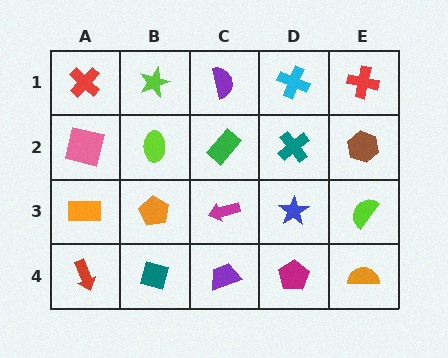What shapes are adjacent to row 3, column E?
A brown hexagon (row 2, column E), an orange semicircle (row 4, column E), a blue star (row 3, column D).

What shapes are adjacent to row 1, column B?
A lime ellipse (row 2, column B), a red cross (row 1, column A), a purple semicircle (row 1, column C).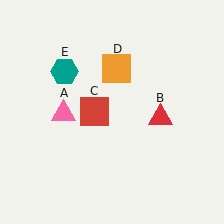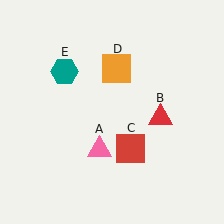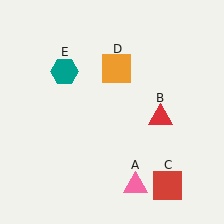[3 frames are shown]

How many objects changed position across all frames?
2 objects changed position: pink triangle (object A), red square (object C).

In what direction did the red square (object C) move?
The red square (object C) moved down and to the right.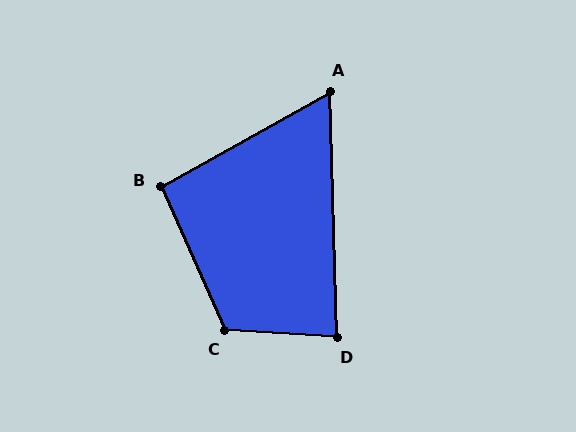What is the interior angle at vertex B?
Approximately 95 degrees (approximately right).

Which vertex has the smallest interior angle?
A, at approximately 63 degrees.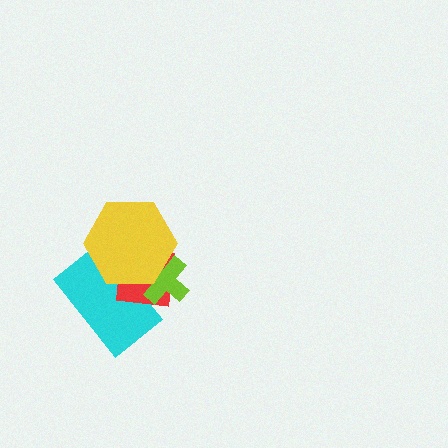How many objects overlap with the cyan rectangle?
3 objects overlap with the cyan rectangle.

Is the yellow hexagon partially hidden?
No, no other shape covers it.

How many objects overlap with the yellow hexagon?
3 objects overlap with the yellow hexagon.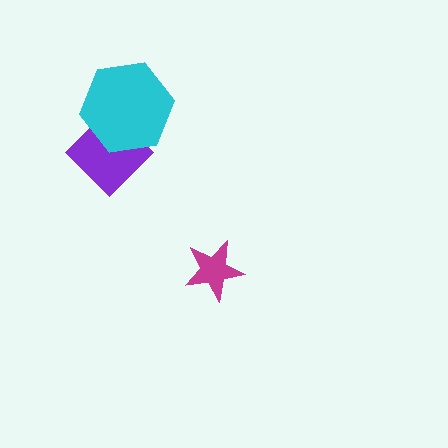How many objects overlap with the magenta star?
0 objects overlap with the magenta star.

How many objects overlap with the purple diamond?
1 object overlaps with the purple diamond.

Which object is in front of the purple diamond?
The cyan hexagon is in front of the purple diamond.